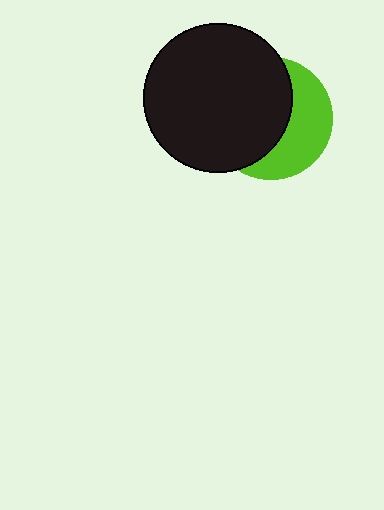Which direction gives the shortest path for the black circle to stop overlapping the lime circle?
Moving left gives the shortest separation.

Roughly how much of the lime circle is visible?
A small part of it is visible (roughly 41%).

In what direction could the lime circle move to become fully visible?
The lime circle could move right. That would shift it out from behind the black circle entirely.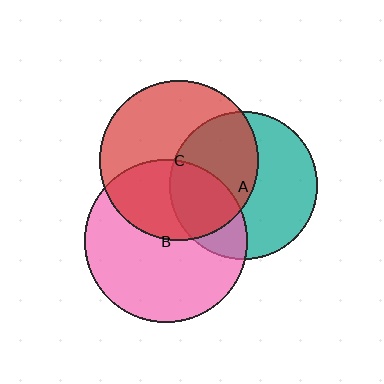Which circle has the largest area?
Circle B (pink).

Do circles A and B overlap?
Yes.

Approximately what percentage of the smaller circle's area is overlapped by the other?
Approximately 30%.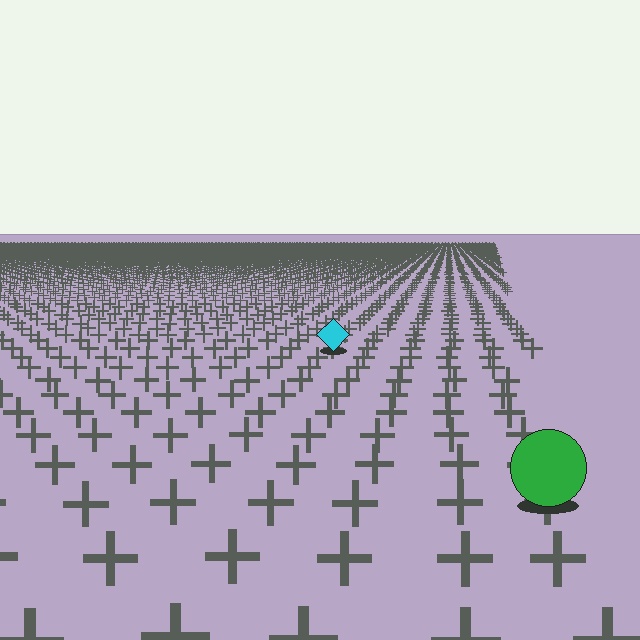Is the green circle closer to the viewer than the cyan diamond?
Yes. The green circle is closer — you can tell from the texture gradient: the ground texture is coarser near it.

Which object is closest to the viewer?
The green circle is closest. The texture marks near it are larger and more spread out.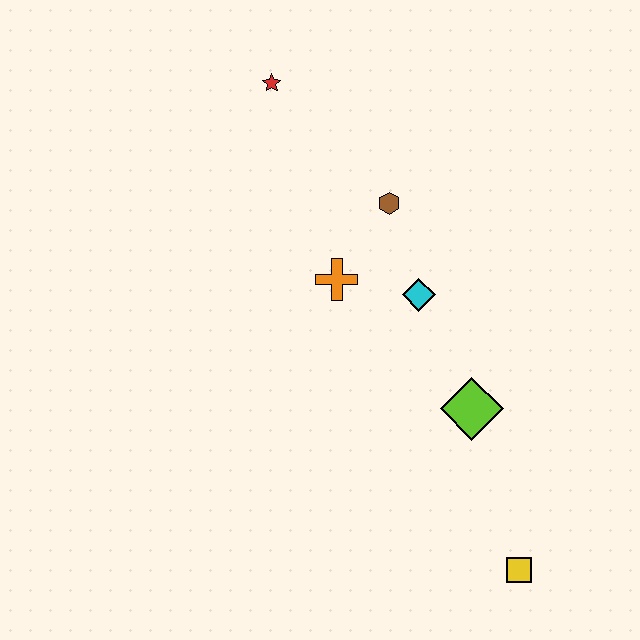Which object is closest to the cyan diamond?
The orange cross is closest to the cyan diamond.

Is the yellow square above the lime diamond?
No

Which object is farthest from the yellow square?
The red star is farthest from the yellow square.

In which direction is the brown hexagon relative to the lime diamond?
The brown hexagon is above the lime diamond.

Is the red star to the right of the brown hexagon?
No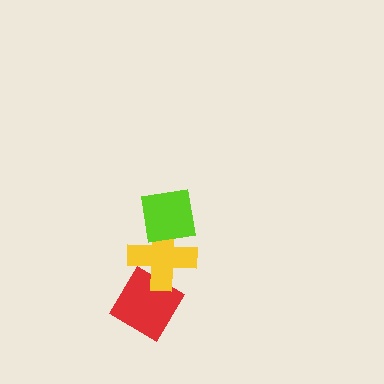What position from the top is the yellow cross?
The yellow cross is 2nd from the top.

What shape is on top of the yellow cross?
The lime square is on top of the yellow cross.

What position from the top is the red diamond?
The red diamond is 3rd from the top.